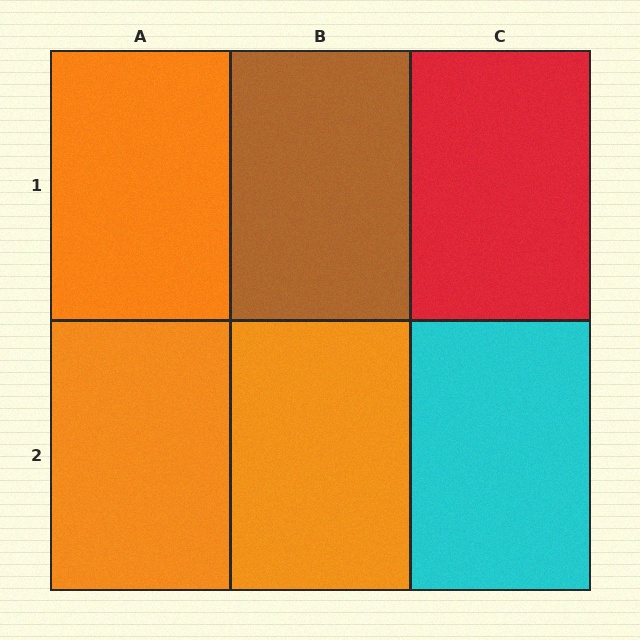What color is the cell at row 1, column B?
Brown.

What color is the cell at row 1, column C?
Red.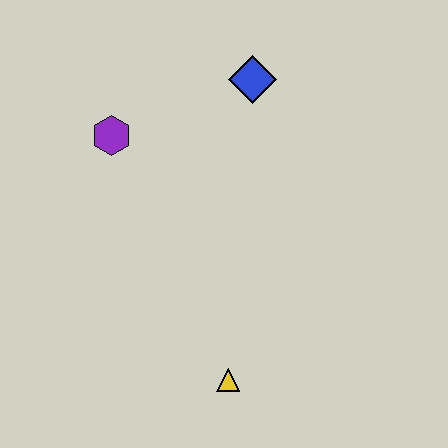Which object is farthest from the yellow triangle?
The blue diamond is farthest from the yellow triangle.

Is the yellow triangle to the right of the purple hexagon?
Yes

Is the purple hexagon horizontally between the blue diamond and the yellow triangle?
No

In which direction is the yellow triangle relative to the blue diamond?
The yellow triangle is below the blue diamond.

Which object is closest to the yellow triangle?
The purple hexagon is closest to the yellow triangle.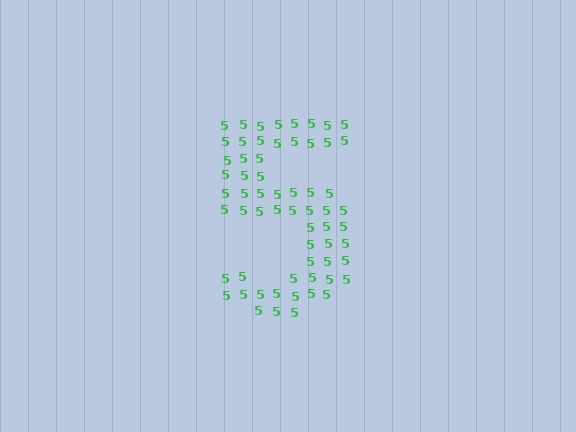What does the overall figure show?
The overall figure shows the digit 5.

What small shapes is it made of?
It is made of small digit 5's.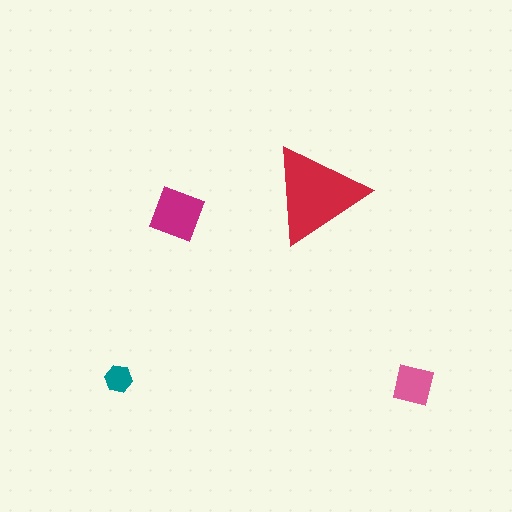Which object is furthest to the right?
The pink square is rightmost.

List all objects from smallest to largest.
The teal hexagon, the pink square, the magenta diamond, the red triangle.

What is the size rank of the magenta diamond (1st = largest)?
2nd.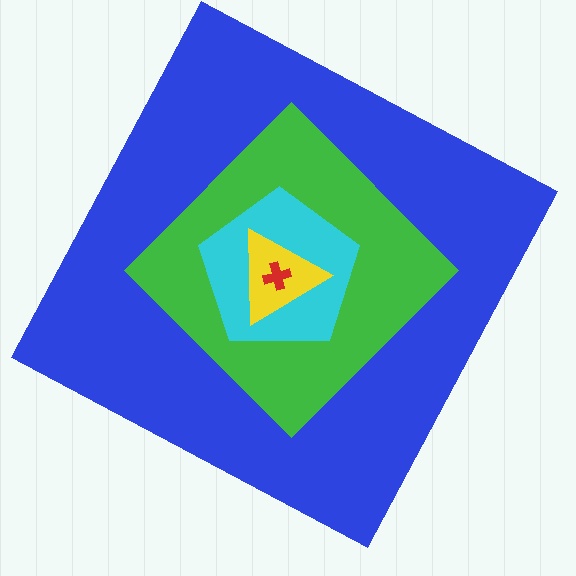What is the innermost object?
The red cross.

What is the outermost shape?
The blue square.